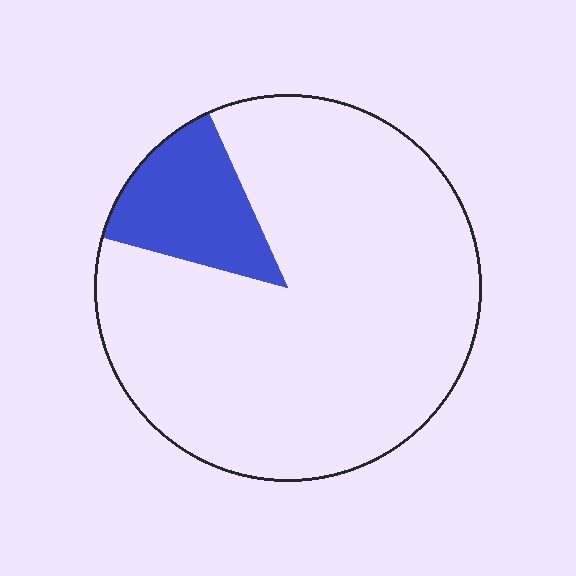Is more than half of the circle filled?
No.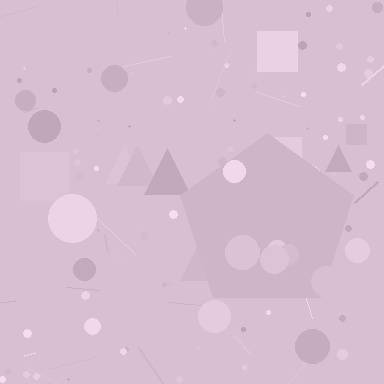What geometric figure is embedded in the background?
A pentagon is embedded in the background.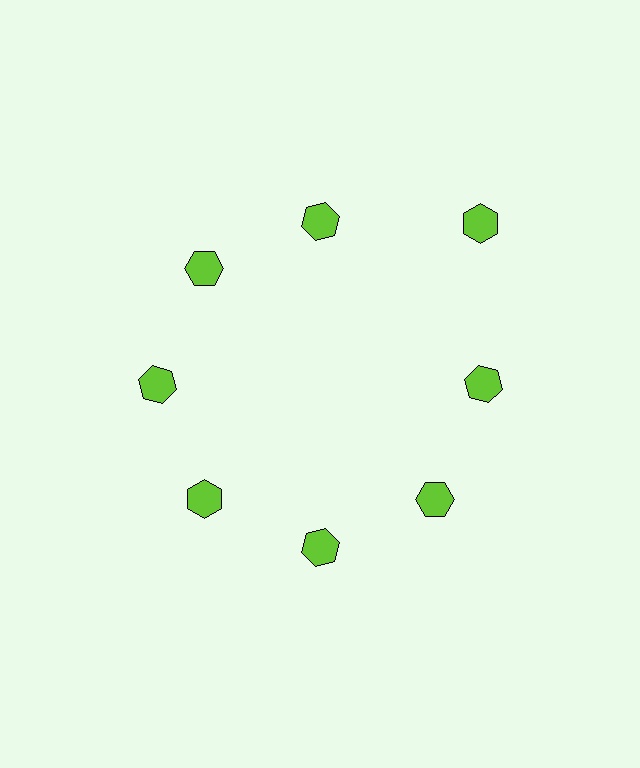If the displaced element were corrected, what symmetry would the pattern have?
It would have 8-fold rotational symmetry — the pattern would map onto itself every 45 degrees.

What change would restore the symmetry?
The symmetry would be restored by moving it inward, back onto the ring so that all 8 hexagons sit at equal angles and equal distance from the center.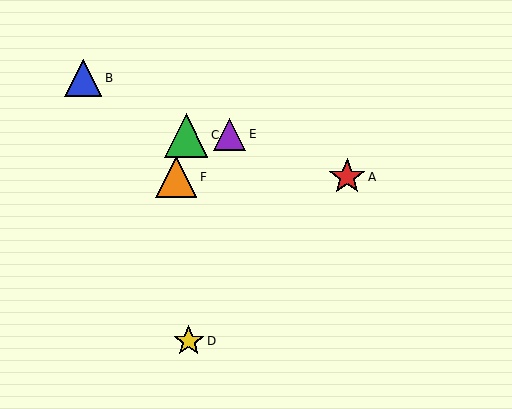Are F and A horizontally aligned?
Yes, both are at y≈177.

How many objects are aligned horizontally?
2 objects (A, F) are aligned horizontally.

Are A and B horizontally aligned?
No, A is at y≈177 and B is at y≈78.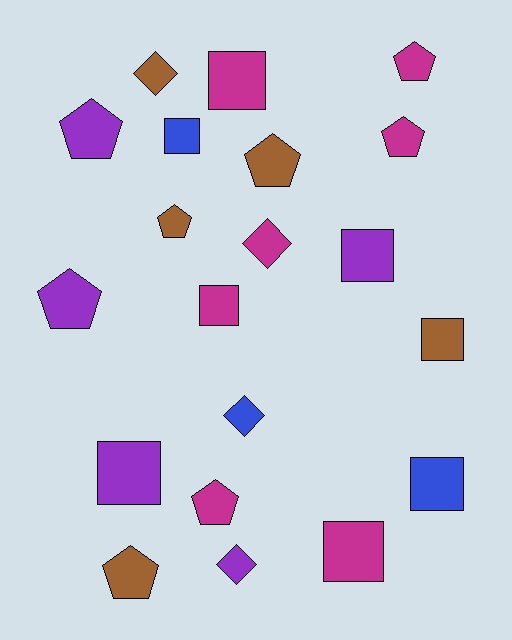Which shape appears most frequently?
Pentagon, with 8 objects.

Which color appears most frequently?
Magenta, with 7 objects.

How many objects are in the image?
There are 20 objects.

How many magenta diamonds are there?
There is 1 magenta diamond.